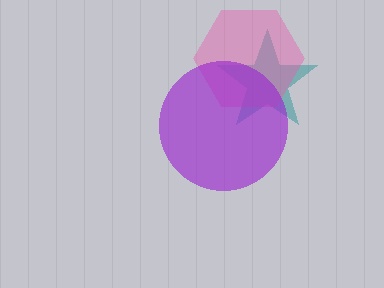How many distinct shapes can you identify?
There are 3 distinct shapes: a teal star, a pink hexagon, a purple circle.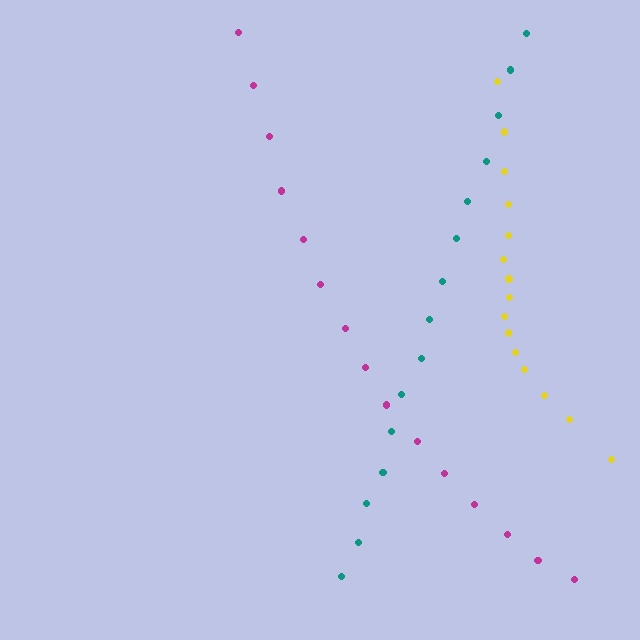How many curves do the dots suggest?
There are 3 distinct paths.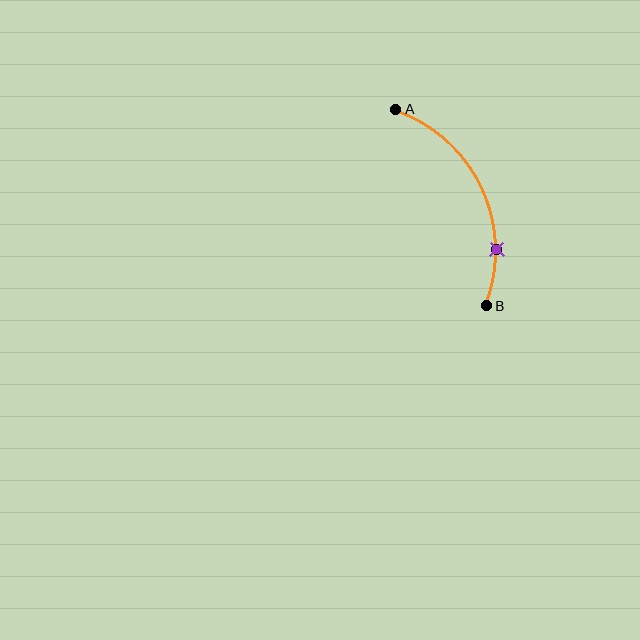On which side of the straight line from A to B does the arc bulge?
The arc bulges to the right of the straight line connecting A and B.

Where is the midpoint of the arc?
The arc midpoint is the point on the curve farthest from the straight line joining A and B. It sits to the right of that line.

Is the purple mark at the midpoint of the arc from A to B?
No. The purple mark lies on the arc but is closer to endpoint B. The arc midpoint would be at the point on the curve equidistant along the arc from both A and B.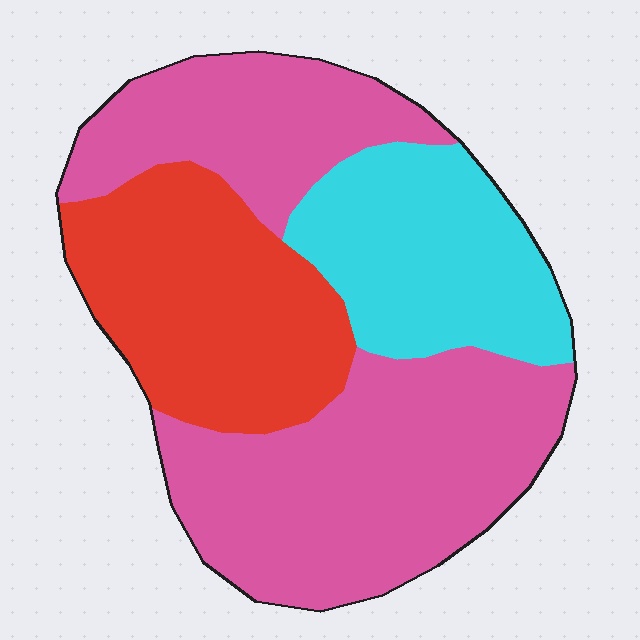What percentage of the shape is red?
Red takes up between a quarter and a half of the shape.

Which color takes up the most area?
Pink, at roughly 55%.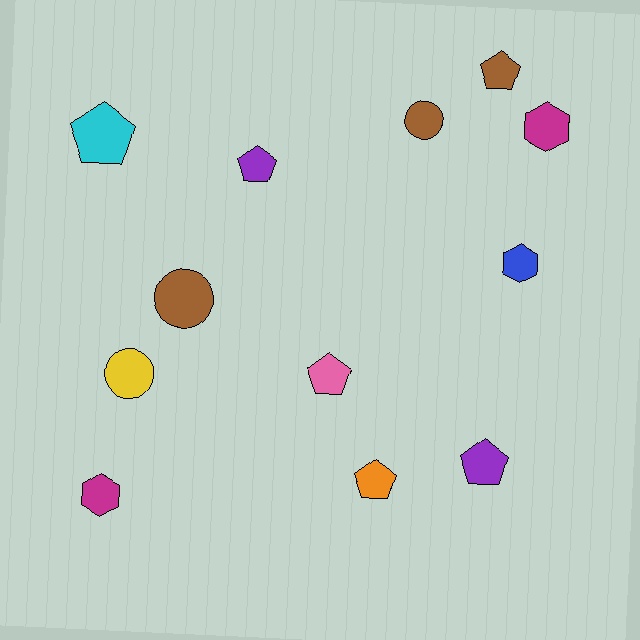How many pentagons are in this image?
There are 6 pentagons.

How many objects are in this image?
There are 12 objects.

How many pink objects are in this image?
There is 1 pink object.